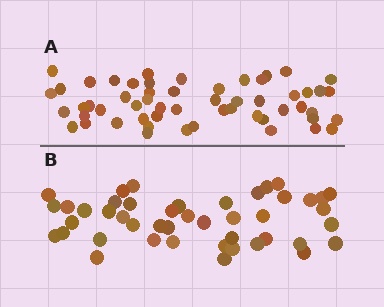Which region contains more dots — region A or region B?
Region A (the top region) has more dots.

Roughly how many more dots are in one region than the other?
Region A has roughly 10 or so more dots than region B.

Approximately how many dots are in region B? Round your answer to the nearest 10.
About 40 dots. (The exact count is 45, which rounds to 40.)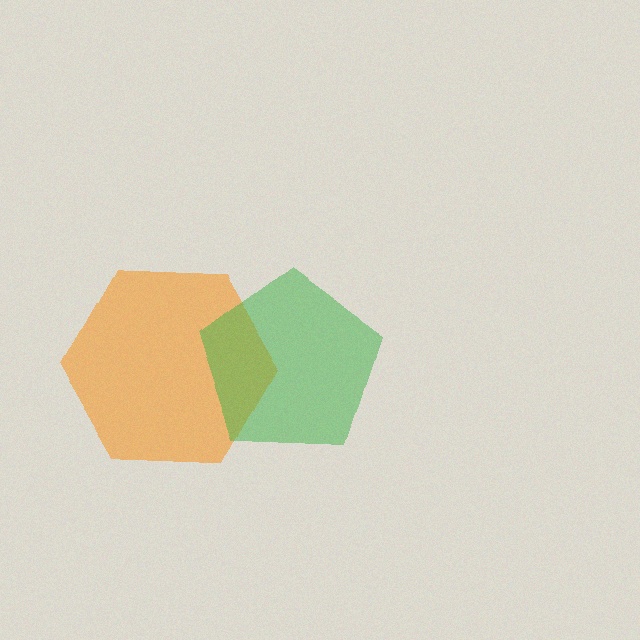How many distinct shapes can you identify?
There are 2 distinct shapes: an orange hexagon, a green pentagon.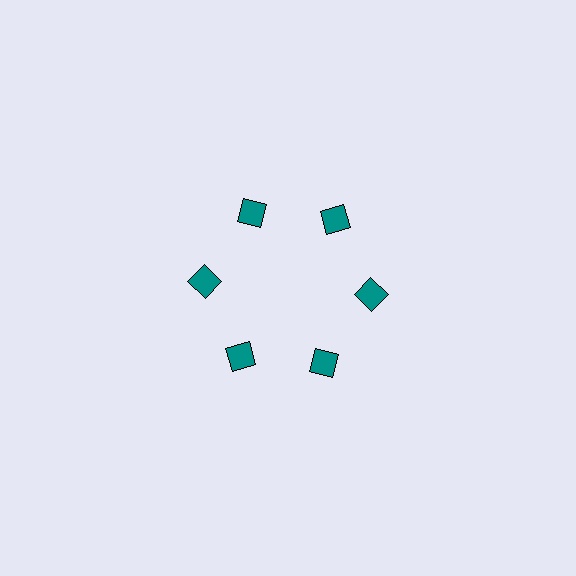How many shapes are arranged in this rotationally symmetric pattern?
There are 6 shapes, arranged in 6 groups of 1.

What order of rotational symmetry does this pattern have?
This pattern has 6-fold rotational symmetry.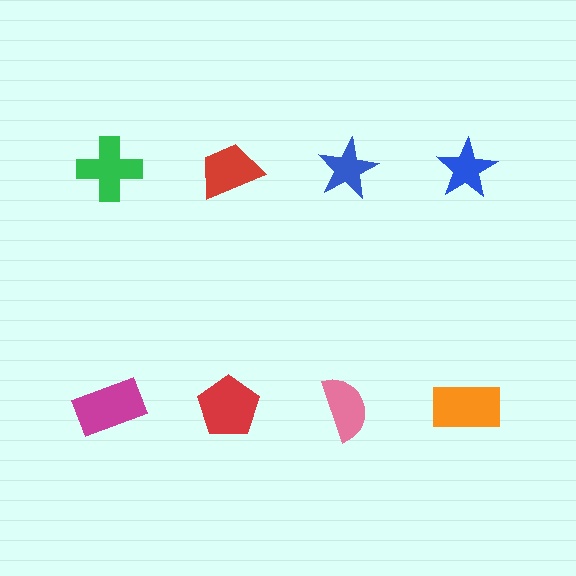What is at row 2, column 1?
A magenta rectangle.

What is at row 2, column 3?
A pink semicircle.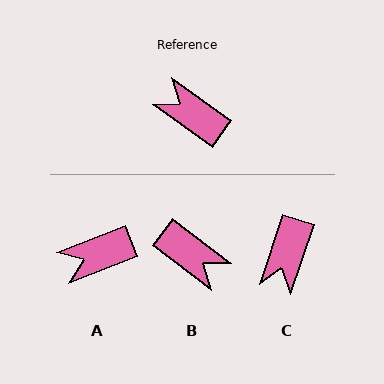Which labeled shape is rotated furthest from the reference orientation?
B, about 178 degrees away.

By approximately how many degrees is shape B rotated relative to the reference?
Approximately 178 degrees counter-clockwise.